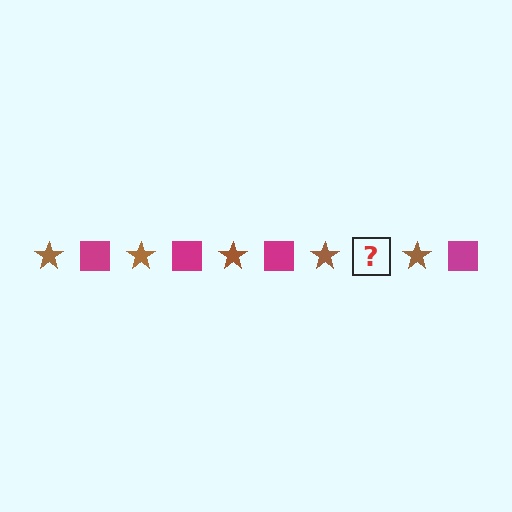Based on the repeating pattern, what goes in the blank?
The blank should be a magenta square.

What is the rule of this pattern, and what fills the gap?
The rule is that the pattern alternates between brown star and magenta square. The gap should be filled with a magenta square.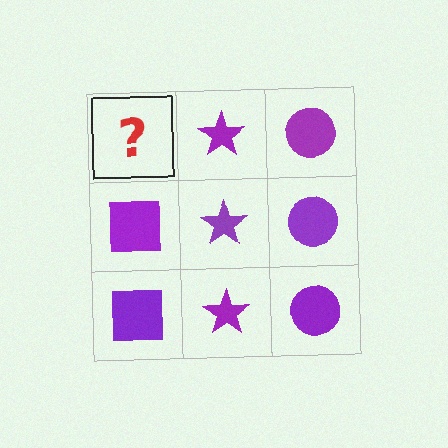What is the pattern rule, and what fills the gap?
The rule is that each column has a consistent shape. The gap should be filled with a purple square.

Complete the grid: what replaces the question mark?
The question mark should be replaced with a purple square.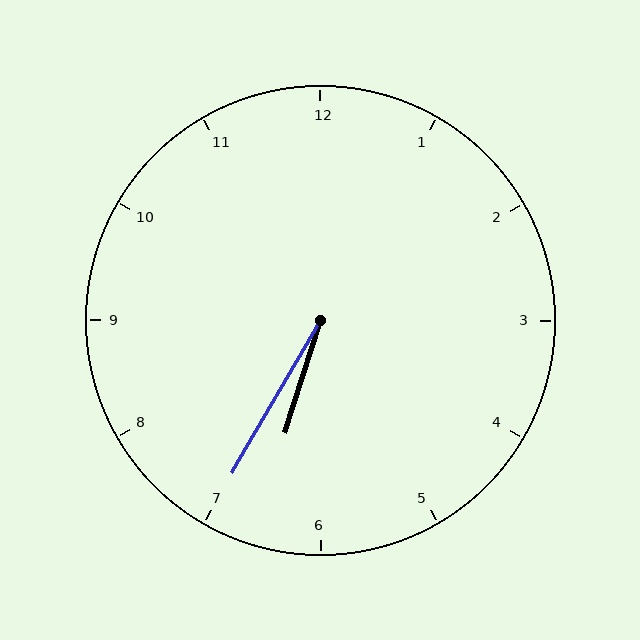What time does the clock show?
6:35.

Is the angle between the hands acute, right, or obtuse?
It is acute.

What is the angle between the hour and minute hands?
Approximately 12 degrees.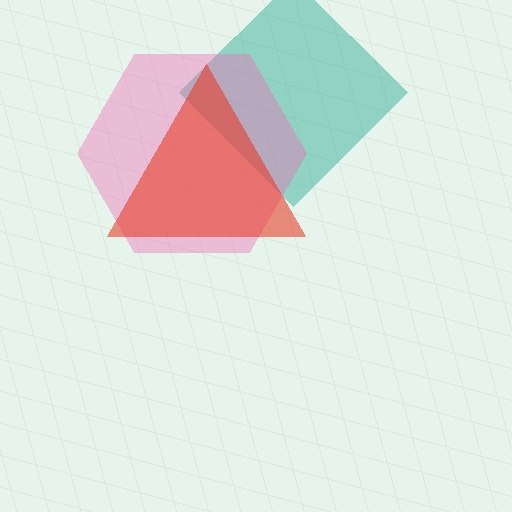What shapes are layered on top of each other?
The layered shapes are: a teal diamond, a pink hexagon, a red triangle.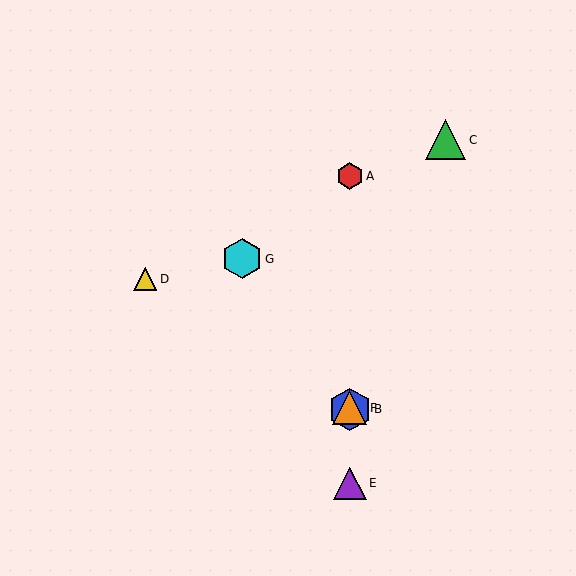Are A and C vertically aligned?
No, A is at x≈350 and C is at x≈446.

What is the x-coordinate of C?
Object C is at x≈446.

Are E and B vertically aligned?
Yes, both are at x≈350.